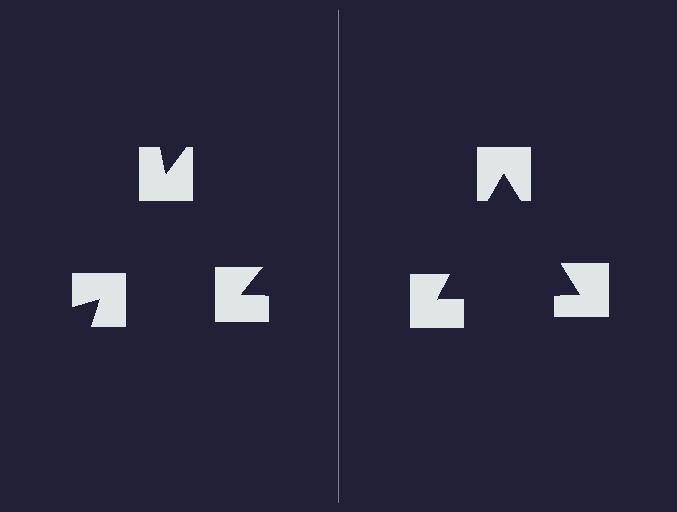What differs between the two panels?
The notched squares are positioned identically on both sides; only the wedge orientations differ. On the right they align to a triangle; on the left they are misaligned.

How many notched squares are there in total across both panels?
6 — 3 on each side.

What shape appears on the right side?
An illusory triangle.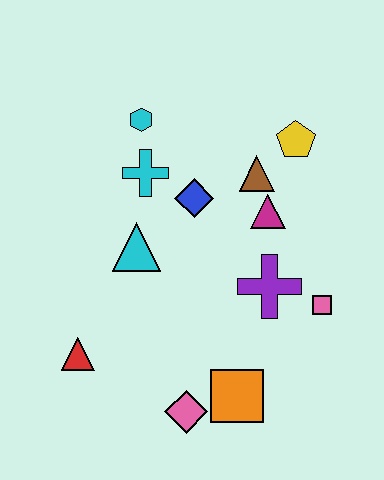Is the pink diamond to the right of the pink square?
No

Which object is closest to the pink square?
The purple cross is closest to the pink square.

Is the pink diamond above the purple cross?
No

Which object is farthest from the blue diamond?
The pink diamond is farthest from the blue diamond.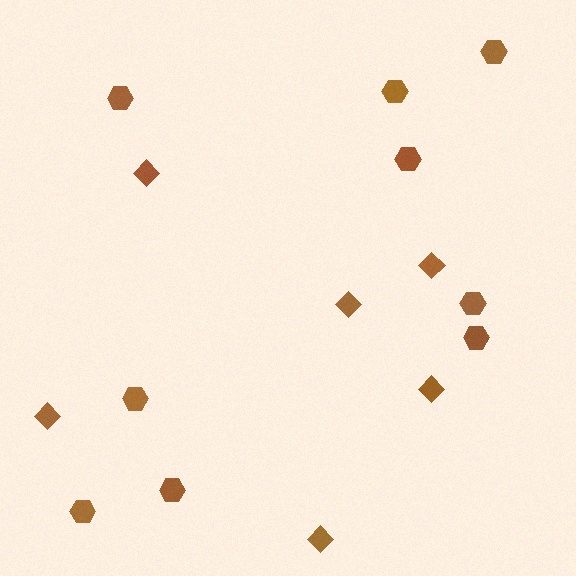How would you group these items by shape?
There are 2 groups: one group of diamonds (6) and one group of hexagons (9).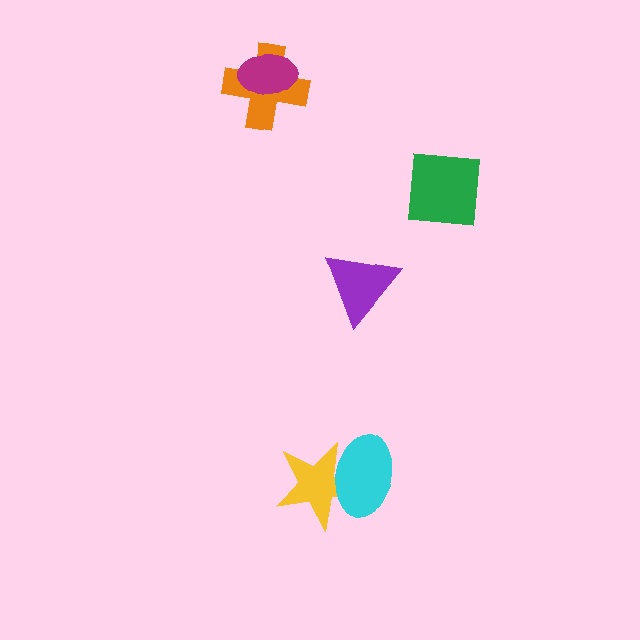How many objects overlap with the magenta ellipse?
1 object overlaps with the magenta ellipse.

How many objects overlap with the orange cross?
1 object overlaps with the orange cross.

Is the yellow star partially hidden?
Yes, it is partially covered by another shape.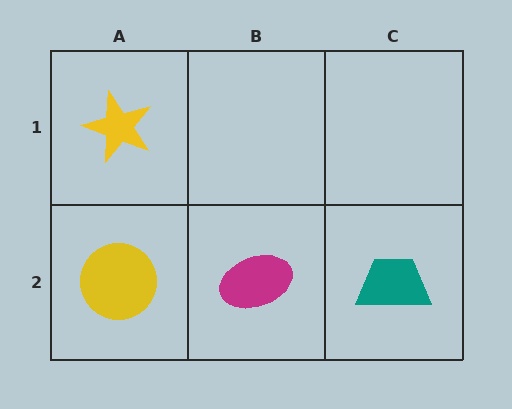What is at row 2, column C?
A teal trapezoid.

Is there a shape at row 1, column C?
No, that cell is empty.